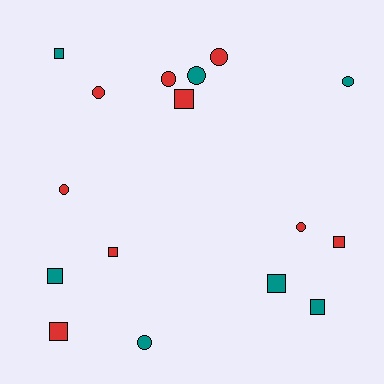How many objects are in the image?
There are 16 objects.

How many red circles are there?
There are 5 red circles.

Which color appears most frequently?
Red, with 9 objects.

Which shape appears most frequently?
Square, with 8 objects.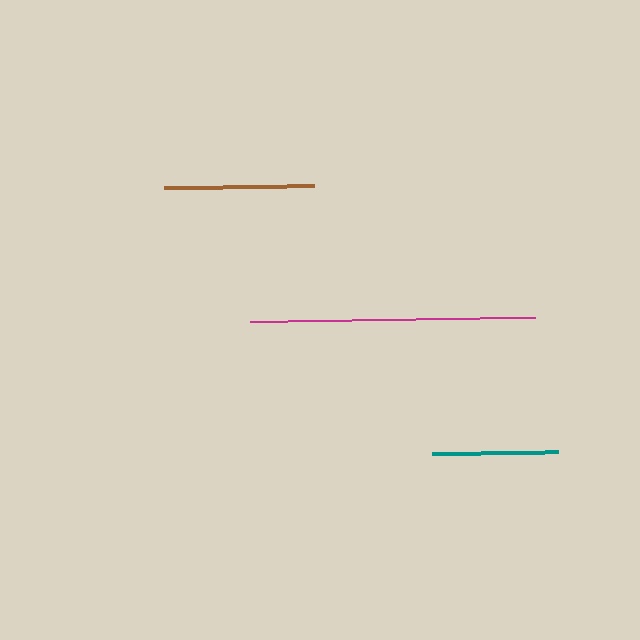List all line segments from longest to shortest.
From longest to shortest: magenta, brown, teal.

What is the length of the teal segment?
The teal segment is approximately 125 pixels long.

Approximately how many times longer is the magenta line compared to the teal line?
The magenta line is approximately 2.3 times the length of the teal line.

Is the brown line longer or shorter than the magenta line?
The magenta line is longer than the brown line.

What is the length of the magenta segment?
The magenta segment is approximately 285 pixels long.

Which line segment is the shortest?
The teal line is the shortest at approximately 125 pixels.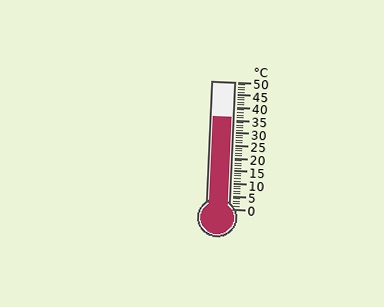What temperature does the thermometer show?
The thermometer shows approximately 36°C.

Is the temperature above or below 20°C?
The temperature is above 20°C.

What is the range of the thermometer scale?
The thermometer scale ranges from 0°C to 50°C.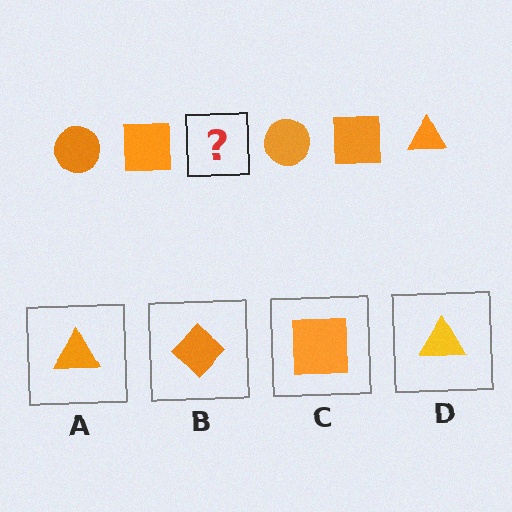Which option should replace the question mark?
Option A.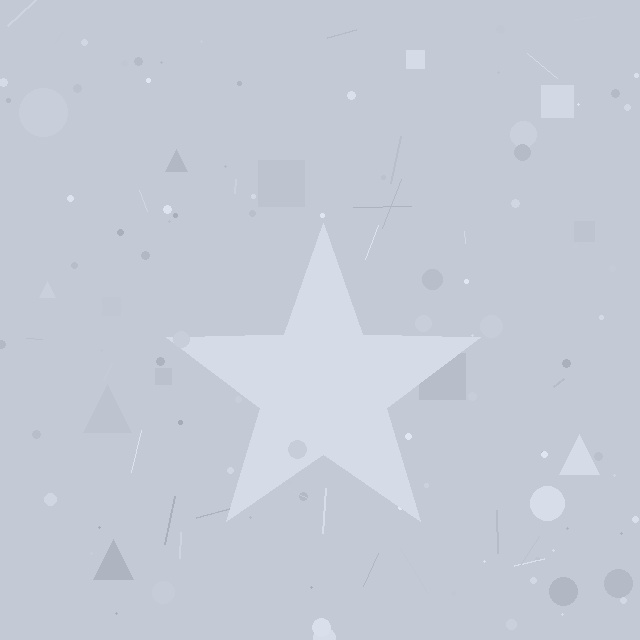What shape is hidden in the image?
A star is hidden in the image.